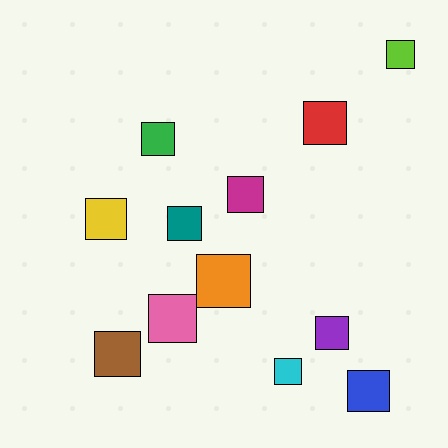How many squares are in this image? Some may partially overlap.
There are 12 squares.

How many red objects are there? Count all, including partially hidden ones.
There is 1 red object.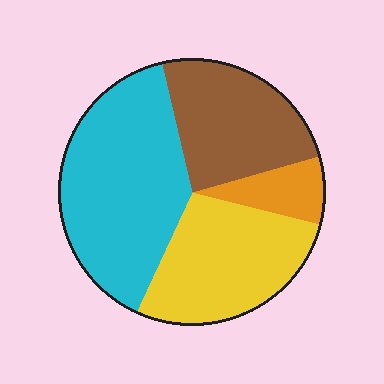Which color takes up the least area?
Orange, at roughly 10%.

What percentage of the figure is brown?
Brown covers roughly 25% of the figure.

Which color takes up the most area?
Cyan, at roughly 40%.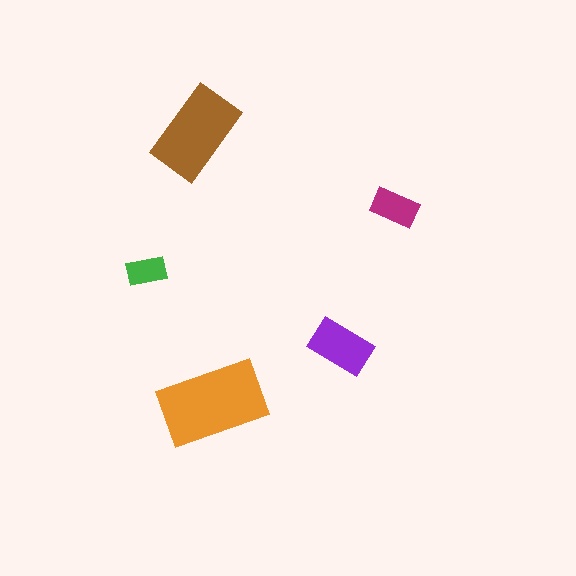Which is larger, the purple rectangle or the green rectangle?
The purple one.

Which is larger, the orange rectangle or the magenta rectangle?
The orange one.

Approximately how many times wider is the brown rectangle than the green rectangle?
About 2.5 times wider.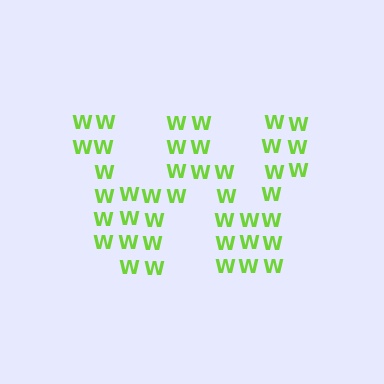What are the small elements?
The small elements are letter W's.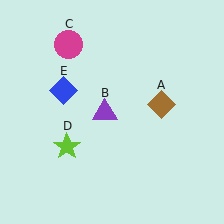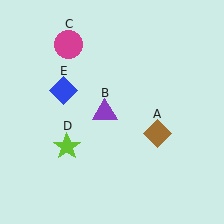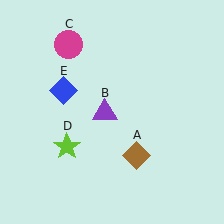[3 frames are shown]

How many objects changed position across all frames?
1 object changed position: brown diamond (object A).